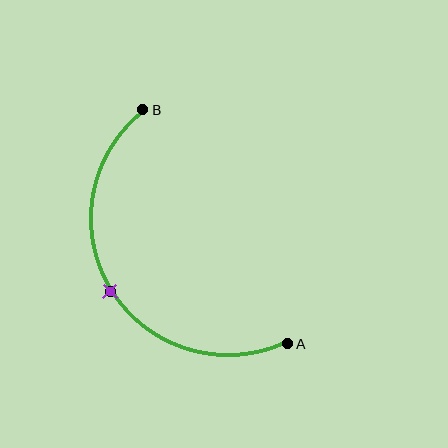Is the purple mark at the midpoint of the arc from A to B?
Yes. The purple mark lies on the arc at equal arc-length from both A and B — it is the arc midpoint.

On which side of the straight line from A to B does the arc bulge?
The arc bulges to the left of the straight line connecting A and B.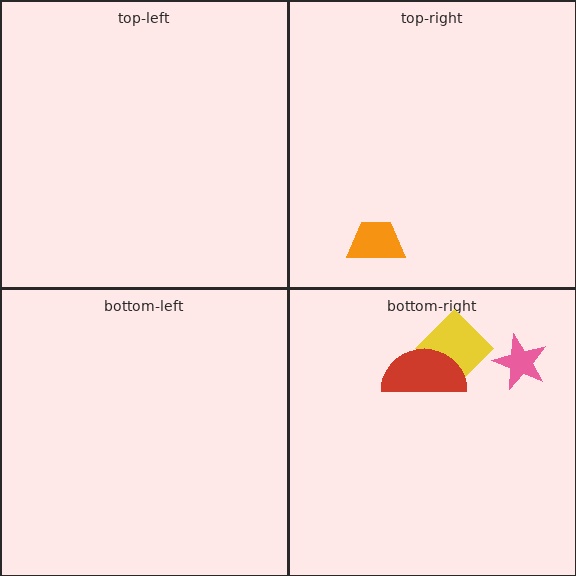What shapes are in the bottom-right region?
The yellow diamond, the pink star, the red semicircle.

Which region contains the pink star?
The bottom-right region.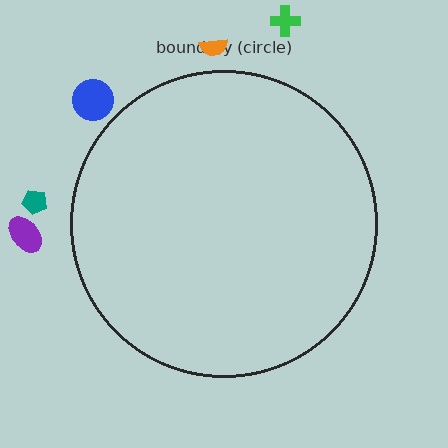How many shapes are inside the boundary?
0 inside, 5 outside.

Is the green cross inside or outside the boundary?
Outside.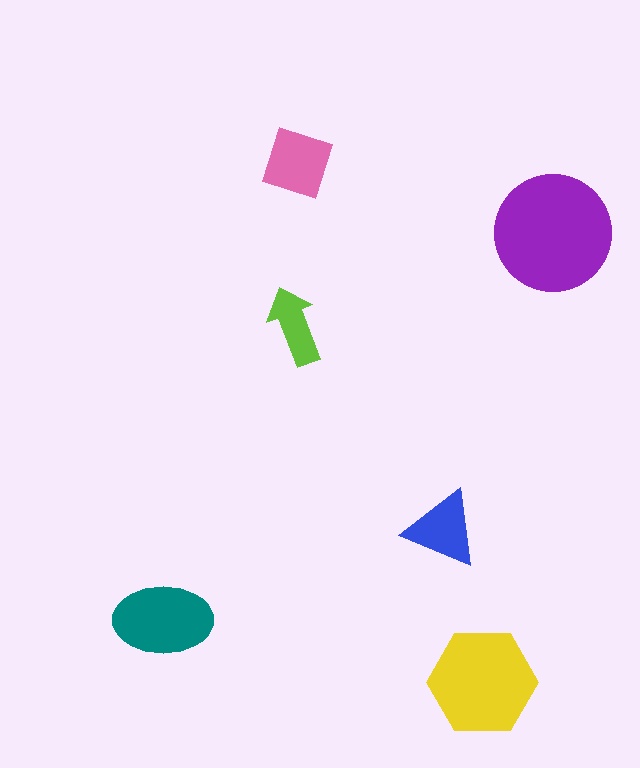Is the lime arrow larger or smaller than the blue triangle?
Smaller.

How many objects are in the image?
There are 6 objects in the image.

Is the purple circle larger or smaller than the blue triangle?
Larger.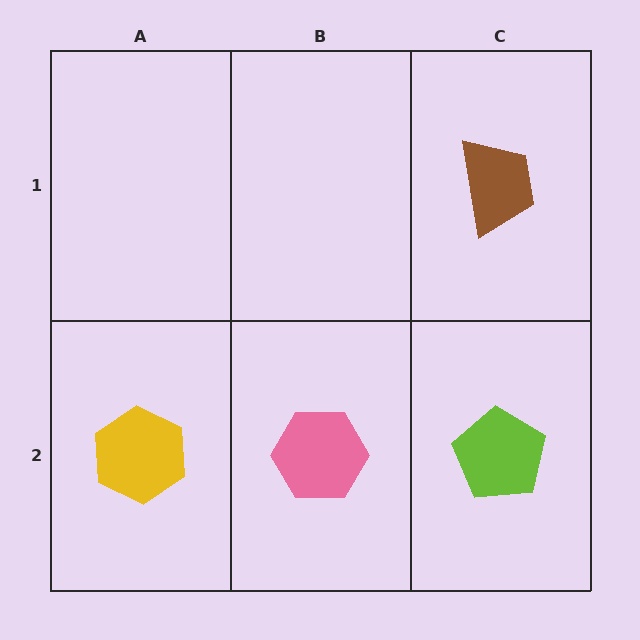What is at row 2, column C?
A lime pentagon.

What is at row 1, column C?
A brown trapezoid.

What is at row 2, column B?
A pink hexagon.